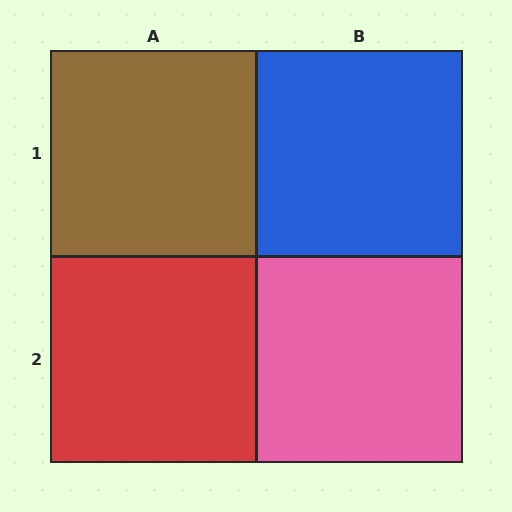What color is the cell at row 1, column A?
Brown.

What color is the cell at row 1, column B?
Blue.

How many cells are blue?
1 cell is blue.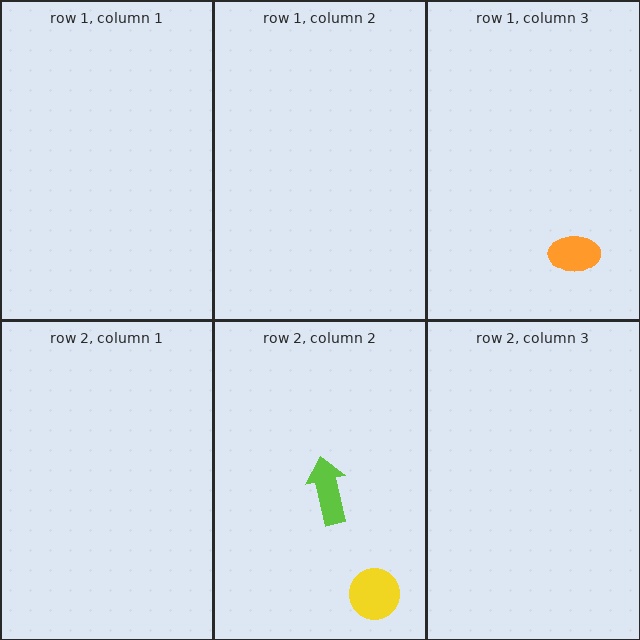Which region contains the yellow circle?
The row 2, column 2 region.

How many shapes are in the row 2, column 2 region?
2.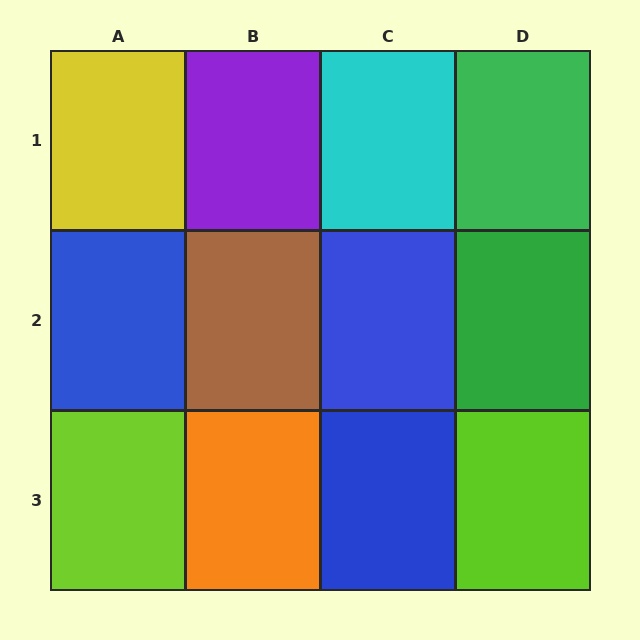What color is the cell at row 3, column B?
Orange.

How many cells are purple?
1 cell is purple.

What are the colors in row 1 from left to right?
Yellow, purple, cyan, green.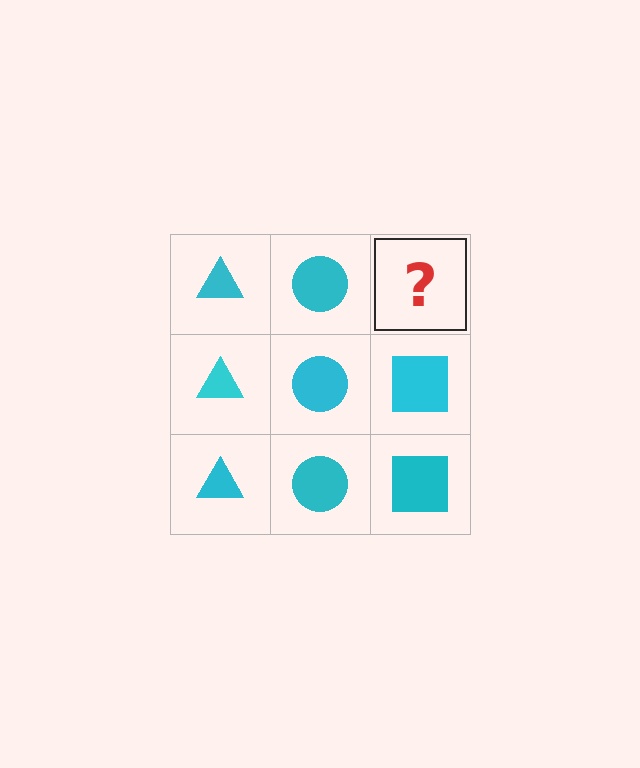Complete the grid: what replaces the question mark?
The question mark should be replaced with a cyan square.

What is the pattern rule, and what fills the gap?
The rule is that each column has a consistent shape. The gap should be filled with a cyan square.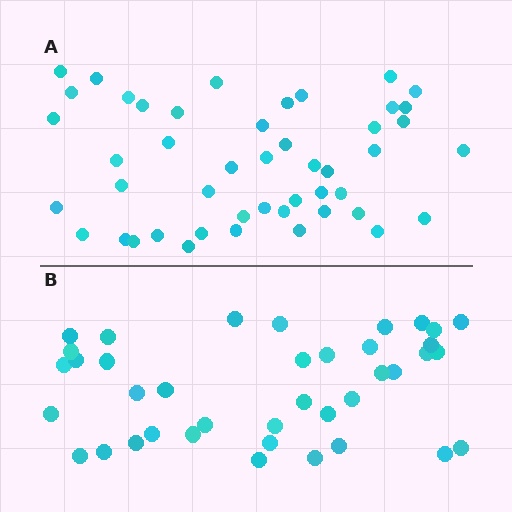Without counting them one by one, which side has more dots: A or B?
Region A (the top region) has more dots.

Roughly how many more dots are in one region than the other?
Region A has roughly 8 or so more dots than region B.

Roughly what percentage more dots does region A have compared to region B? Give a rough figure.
About 20% more.